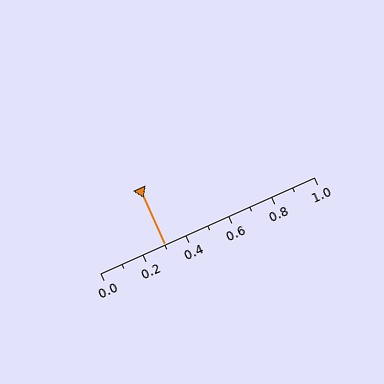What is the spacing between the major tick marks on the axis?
The major ticks are spaced 0.2 apart.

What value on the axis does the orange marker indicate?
The marker indicates approximately 0.3.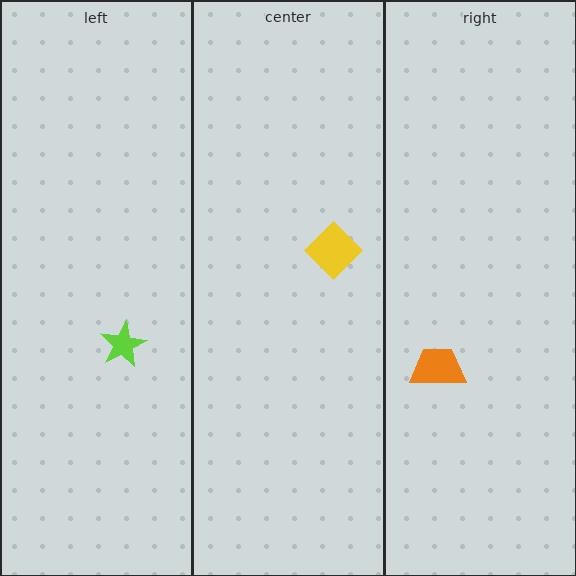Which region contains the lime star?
The left region.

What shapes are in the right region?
The orange trapezoid.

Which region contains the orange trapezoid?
The right region.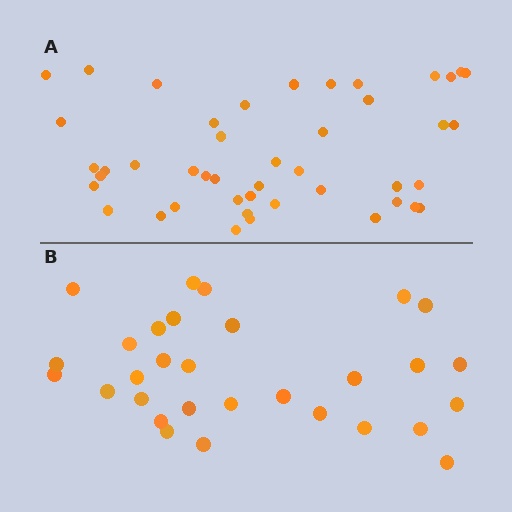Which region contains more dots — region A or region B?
Region A (the top region) has more dots.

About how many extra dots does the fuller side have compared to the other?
Region A has approximately 15 more dots than region B.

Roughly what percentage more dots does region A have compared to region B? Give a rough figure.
About 50% more.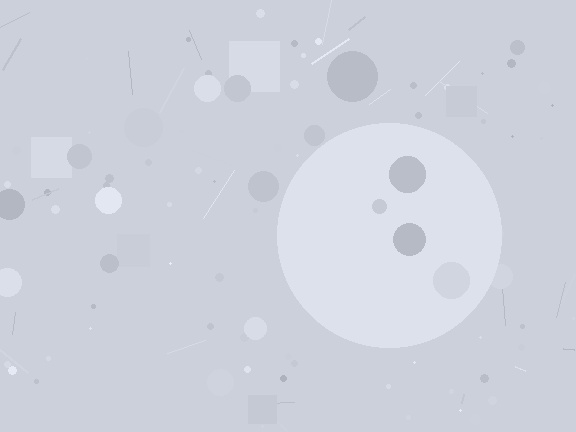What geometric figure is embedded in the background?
A circle is embedded in the background.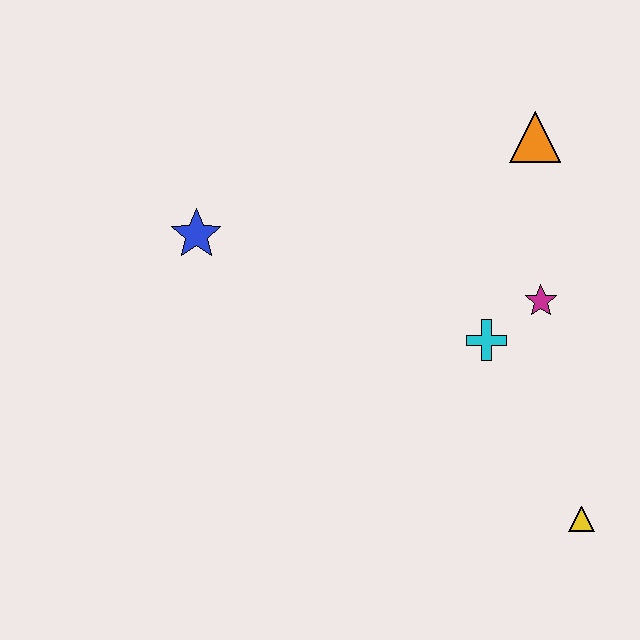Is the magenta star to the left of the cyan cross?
No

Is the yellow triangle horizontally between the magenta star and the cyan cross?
No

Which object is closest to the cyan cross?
The magenta star is closest to the cyan cross.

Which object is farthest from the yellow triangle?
The blue star is farthest from the yellow triangle.